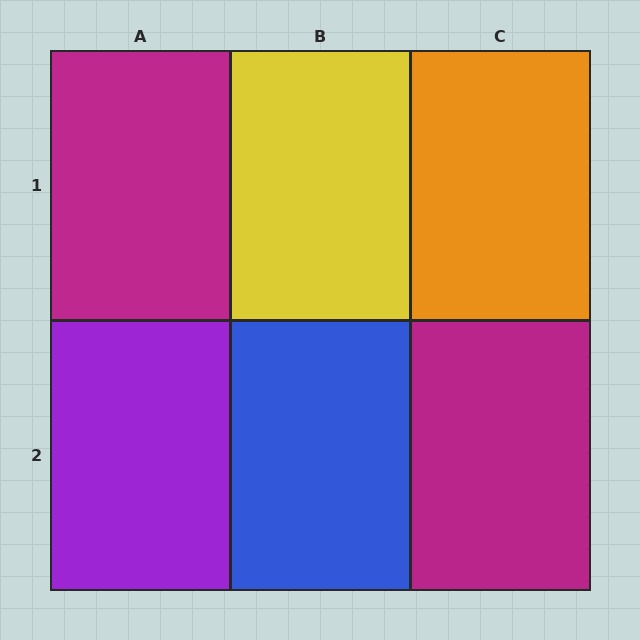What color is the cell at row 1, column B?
Yellow.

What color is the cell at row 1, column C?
Orange.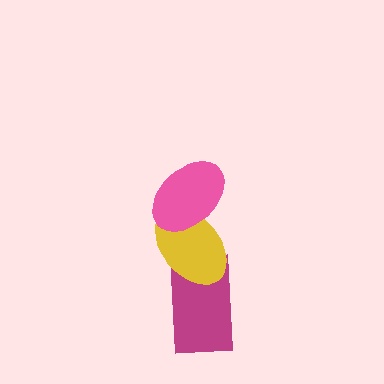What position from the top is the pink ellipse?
The pink ellipse is 1st from the top.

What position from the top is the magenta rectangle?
The magenta rectangle is 3rd from the top.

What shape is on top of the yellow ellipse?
The pink ellipse is on top of the yellow ellipse.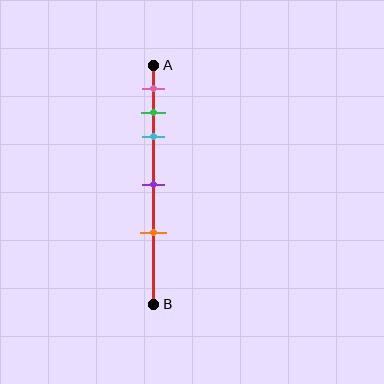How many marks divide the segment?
There are 5 marks dividing the segment.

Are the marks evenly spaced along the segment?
No, the marks are not evenly spaced.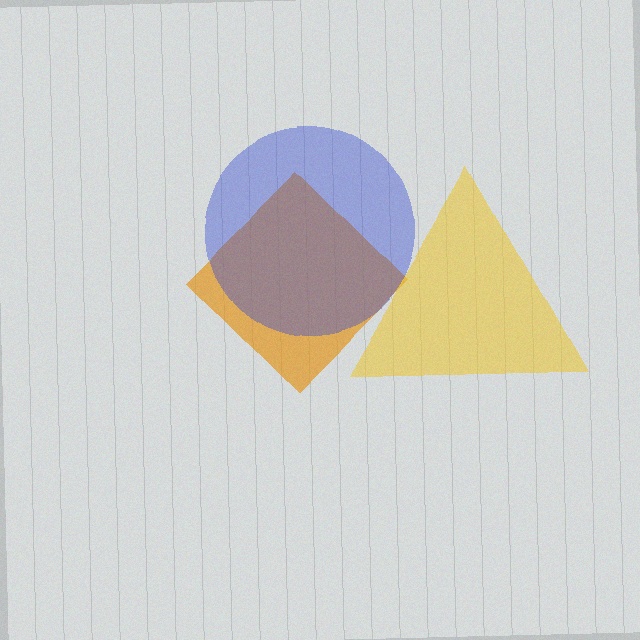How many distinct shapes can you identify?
There are 3 distinct shapes: an orange diamond, a yellow triangle, a blue circle.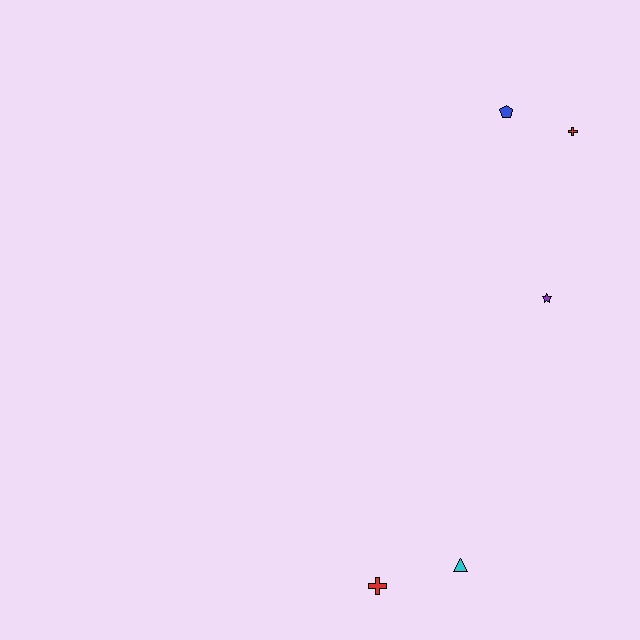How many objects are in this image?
There are 5 objects.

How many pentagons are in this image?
There is 1 pentagon.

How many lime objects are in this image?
There are no lime objects.